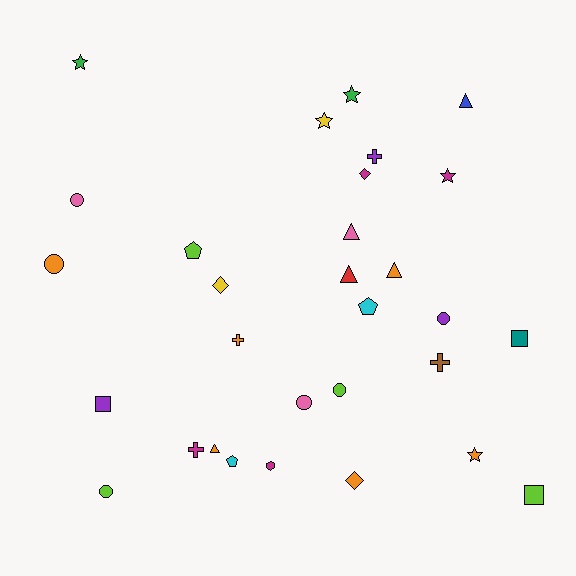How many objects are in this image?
There are 30 objects.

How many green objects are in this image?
There are 2 green objects.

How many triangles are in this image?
There are 5 triangles.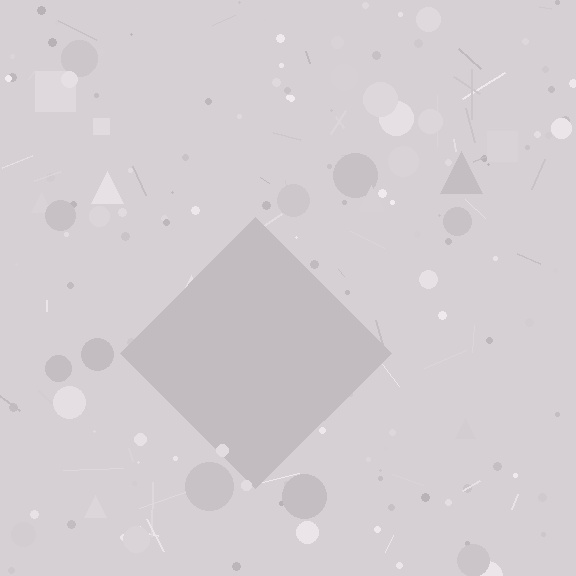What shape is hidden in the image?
A diamond is hidden in the image.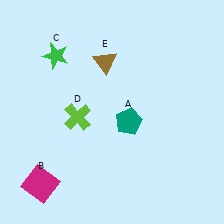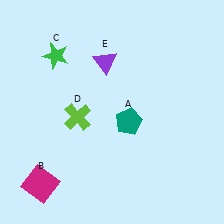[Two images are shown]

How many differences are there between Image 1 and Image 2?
There is 1 difference between the two images.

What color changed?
The triangle (E) changed from brown in Image 1 to purple in Image 2.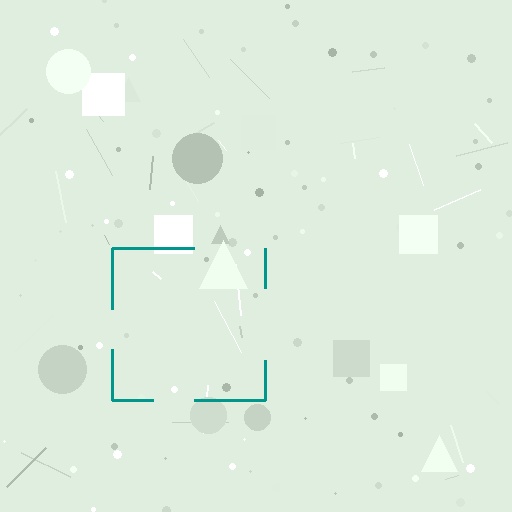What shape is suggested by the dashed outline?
The dashed outline suggests a square.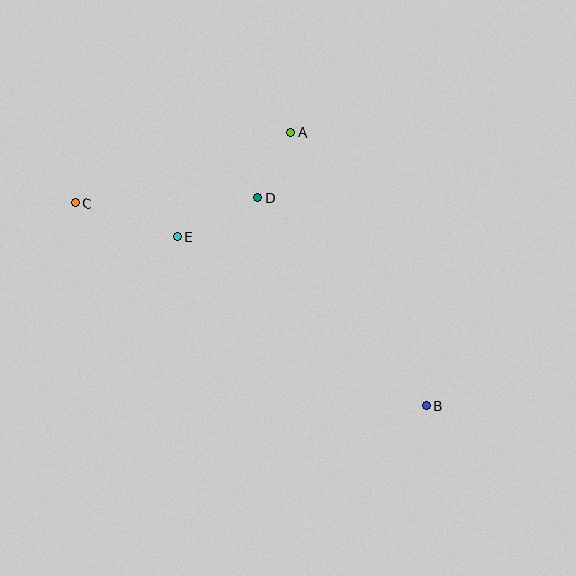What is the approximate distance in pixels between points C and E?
The distance between C and E is approximately 107 pixels.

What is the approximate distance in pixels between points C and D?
The distance between C and D is approximately 183 pixels.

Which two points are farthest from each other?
Points B and C are farthest from each other.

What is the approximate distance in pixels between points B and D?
The distance between B and D is approximately 268 pixels.